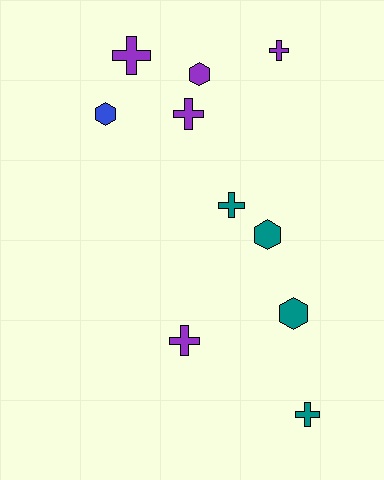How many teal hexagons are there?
There are 2 teal hexagons.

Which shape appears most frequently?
Cross, with 6 objects.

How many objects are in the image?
There are 10 objects.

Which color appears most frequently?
Purple, with 5 objects.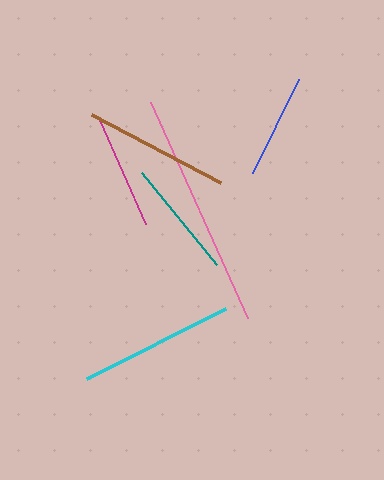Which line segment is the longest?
The pink line is the longest at approximately 237 pixels.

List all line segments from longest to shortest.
From longest to shortest: pink, cyan, brown, teal, magenta, blue.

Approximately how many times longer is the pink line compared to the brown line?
The pink line is approximately 1.6 times the length of the brown line.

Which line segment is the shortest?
The blue line is the shortest at approximately 105 pixels.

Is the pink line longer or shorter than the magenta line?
The pink line is longer than the magenta line.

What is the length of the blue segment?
The blue segment is approximately 105 pixels long.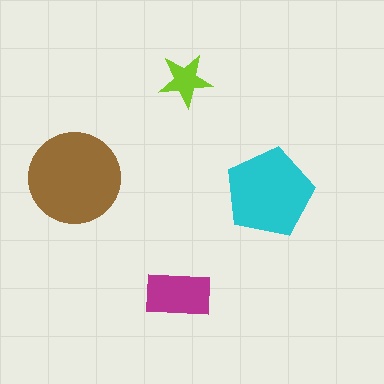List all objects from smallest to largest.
The lime star, the magenta rectangle, the cyan pentagon, the brown circle.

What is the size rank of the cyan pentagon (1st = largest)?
2nd.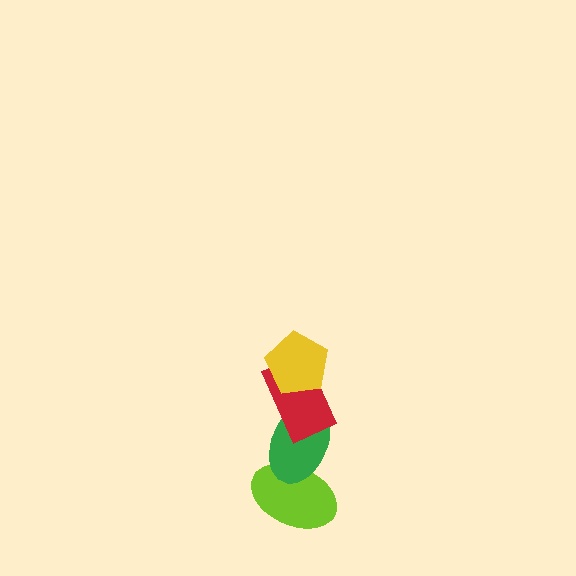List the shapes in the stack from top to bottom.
From top to bottom: the yellow pentagon, the red rectangle, the green ellipse, the lime ellipse.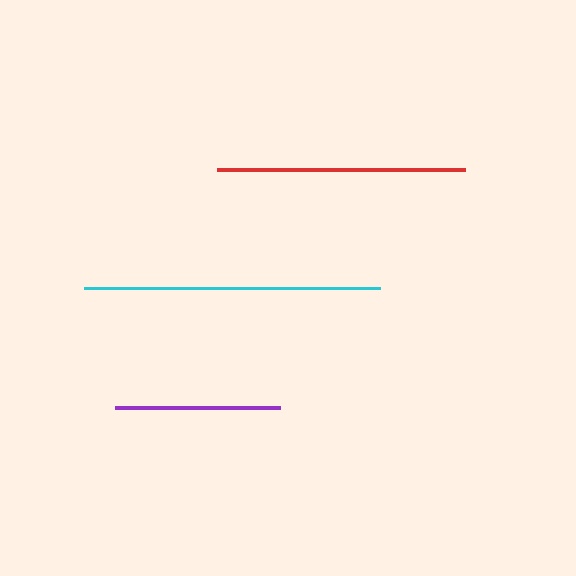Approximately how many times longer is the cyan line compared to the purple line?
The cyan line is approximately 1.8 times the length of the purple line.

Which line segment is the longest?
The cyan line is the longest at approximately 295 pixels.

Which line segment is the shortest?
The purple line is the shortest at approximately 166 pixels.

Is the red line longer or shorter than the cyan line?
The cyan line is longer than the red line.